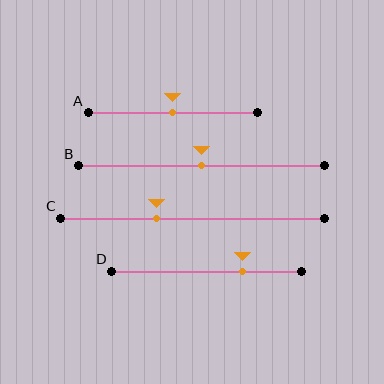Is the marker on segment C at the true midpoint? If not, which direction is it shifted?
No, the marker on segment C is shifted to the left by about 14% of the segment length.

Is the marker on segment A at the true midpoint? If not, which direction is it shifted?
Yes, the marker on segment A is at the true midpoint.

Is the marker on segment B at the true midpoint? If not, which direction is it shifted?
Yes, the marker on segment B is at the true midpoint.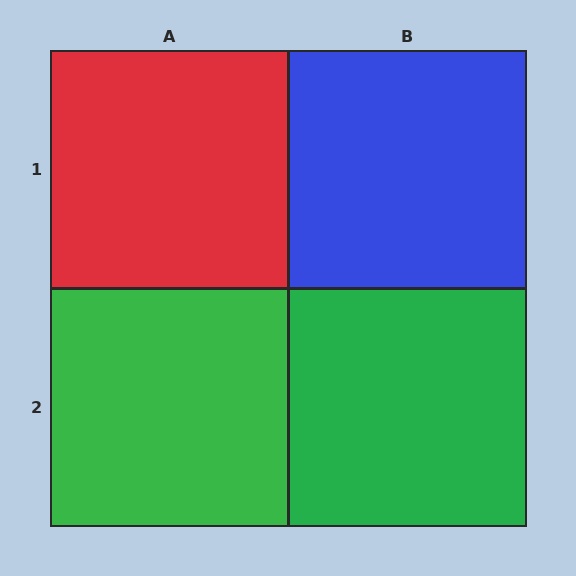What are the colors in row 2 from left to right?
Green, green.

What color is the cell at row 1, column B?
Blue.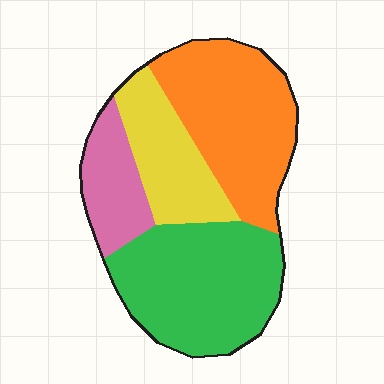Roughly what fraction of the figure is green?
Green covers around 35% of the figure.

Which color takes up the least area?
Pink, at roughly 15%.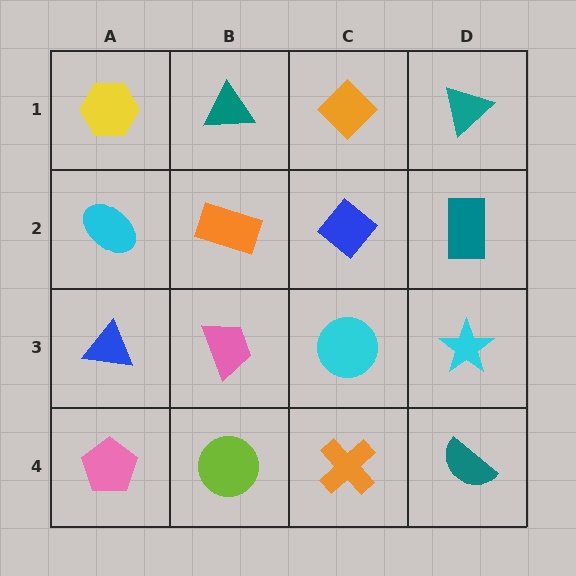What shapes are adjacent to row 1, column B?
An orange rectangle (row 2, column B), a yellow hexagon (row 1, column A), an orange diamond (row 1, column C).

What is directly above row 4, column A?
A blue triangle.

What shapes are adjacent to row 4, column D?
A cyan star (row 3, column D), an orange cross (row 4, column C).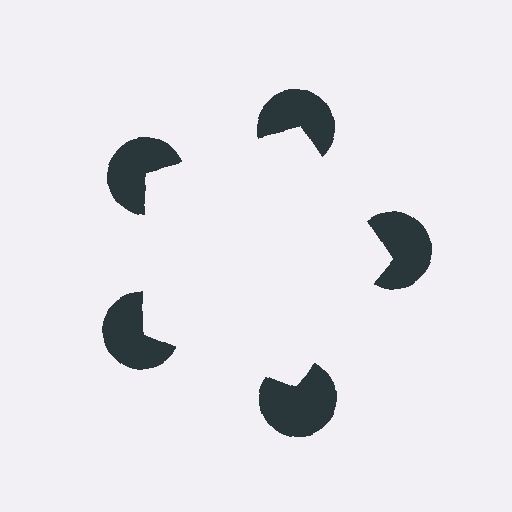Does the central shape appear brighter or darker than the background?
It typically appears slightly brighter than the background, even though no actual brightness change is drawn.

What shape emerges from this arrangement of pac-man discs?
An illusory pentagon — its edges are inferred from the aligned wedge cuts in the pac-man discs, not physically drawn.